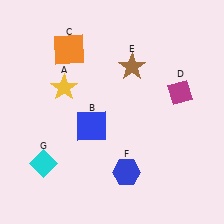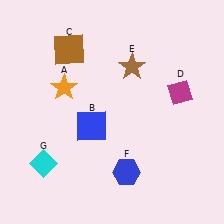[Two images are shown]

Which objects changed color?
A changed from yellow to orange. C changed from orange to brown.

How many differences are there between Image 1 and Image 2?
There are 2 differences between the two images.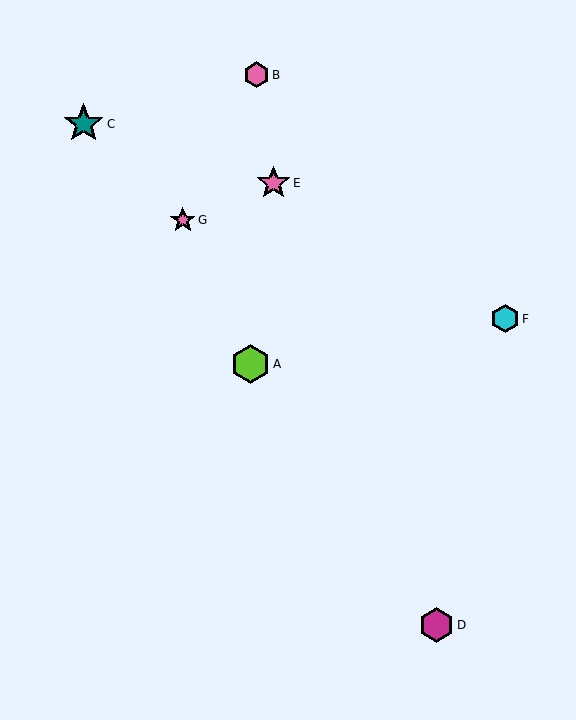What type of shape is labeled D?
Shape D is a magenta hexagon.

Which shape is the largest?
The teal star (labeled C) is the largest.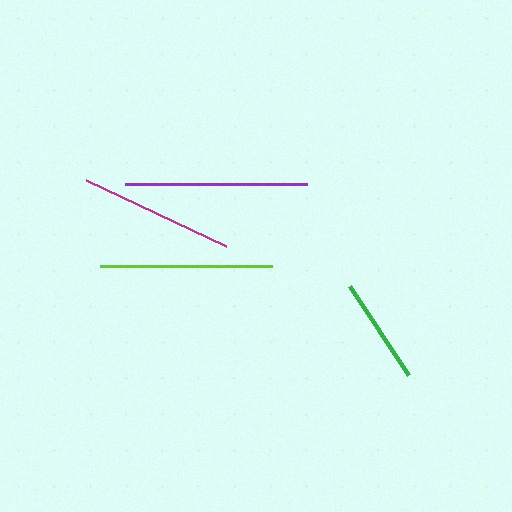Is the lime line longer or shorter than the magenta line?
The lime line is longer than the magenta line.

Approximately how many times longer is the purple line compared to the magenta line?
The purple line is approximately 1.2 times the length of the magenta line.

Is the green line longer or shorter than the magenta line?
The magenta line is longer than the green line.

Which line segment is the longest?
The purple line is the longest at approximately 182 pixels.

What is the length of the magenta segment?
The magenta segment is approximately 154 pixels long.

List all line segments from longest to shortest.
From longest to shortest: purple, lime, magenta, green.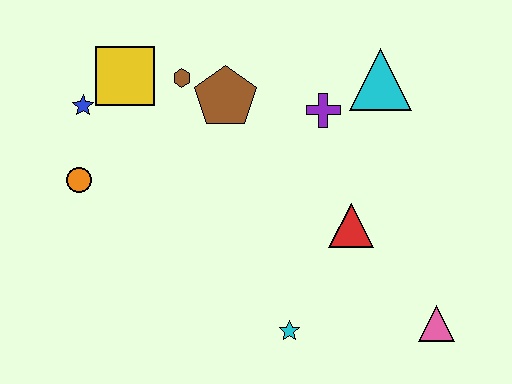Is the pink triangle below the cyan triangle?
Yes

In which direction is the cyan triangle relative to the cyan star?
The cyan triangle is above the cyan star.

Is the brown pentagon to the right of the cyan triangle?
No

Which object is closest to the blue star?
The yellow square is closest to the blue star.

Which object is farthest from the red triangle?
The blue star is farthest from the red triangle.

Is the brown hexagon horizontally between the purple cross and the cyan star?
No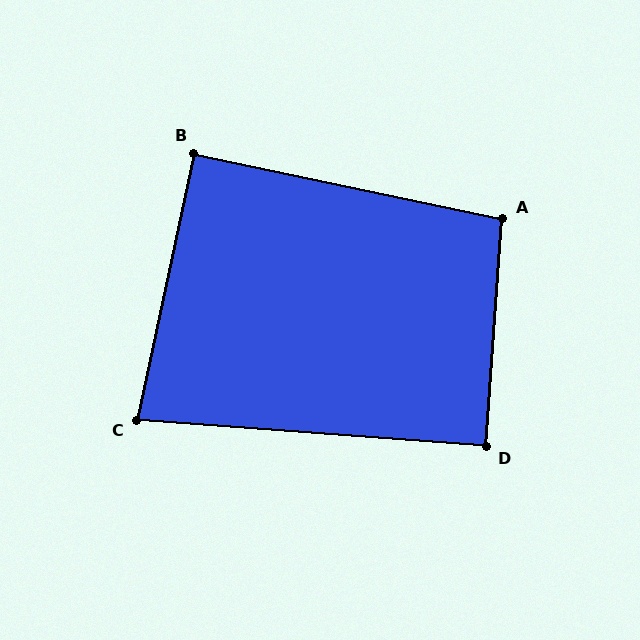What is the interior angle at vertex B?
Approximately 90 degrees (approximately right).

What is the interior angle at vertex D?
Approximately 90 degrees (approximately right).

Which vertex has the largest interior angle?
A, at approximately 98 degrees.